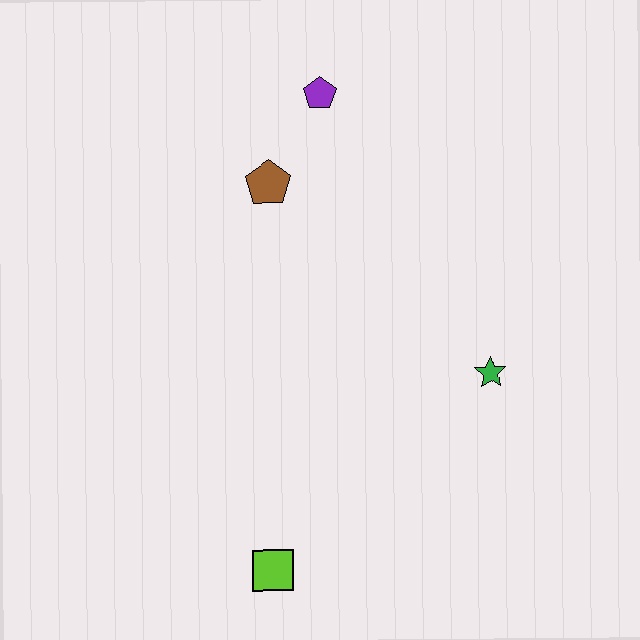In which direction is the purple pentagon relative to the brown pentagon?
The purple pentagon is above the brown pentagon.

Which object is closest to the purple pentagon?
The brown pentagon is closest to the purple pentagon.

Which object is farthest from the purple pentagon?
The lime square is farthest from the purple pentagon.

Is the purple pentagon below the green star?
No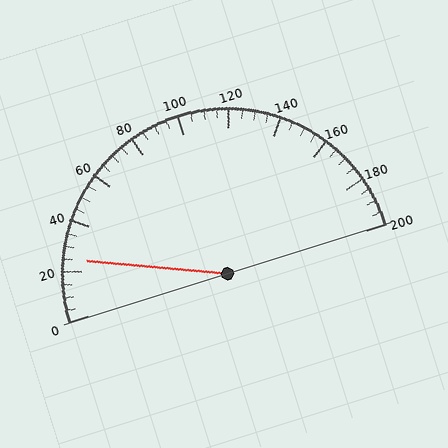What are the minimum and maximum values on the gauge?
The gauge ranges from 0 to 200.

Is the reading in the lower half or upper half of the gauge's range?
The reading is in the lower half of the range (0 to 200).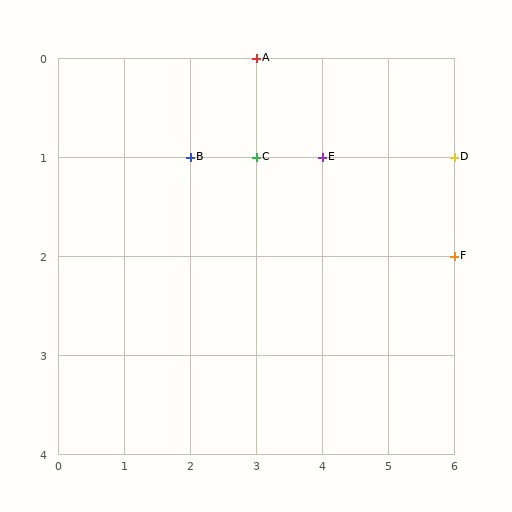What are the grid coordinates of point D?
Point D is at grid coordinates (6, 1).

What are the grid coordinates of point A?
Point A is at grid coordinates (3, 0).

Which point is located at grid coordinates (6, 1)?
Point D is at (6, 1).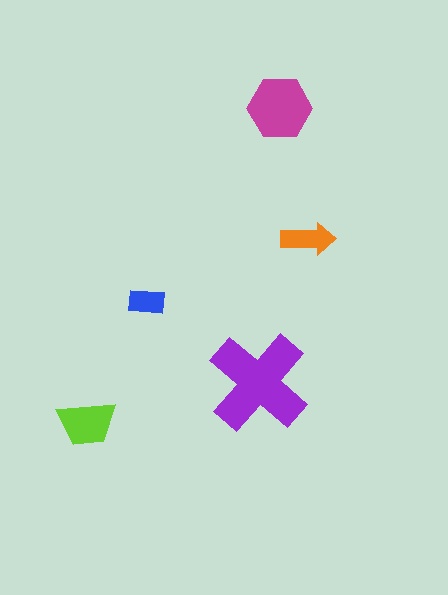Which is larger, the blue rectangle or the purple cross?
The purple cross.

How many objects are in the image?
There are 5 objects in the image.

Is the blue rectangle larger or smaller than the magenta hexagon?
Smaller.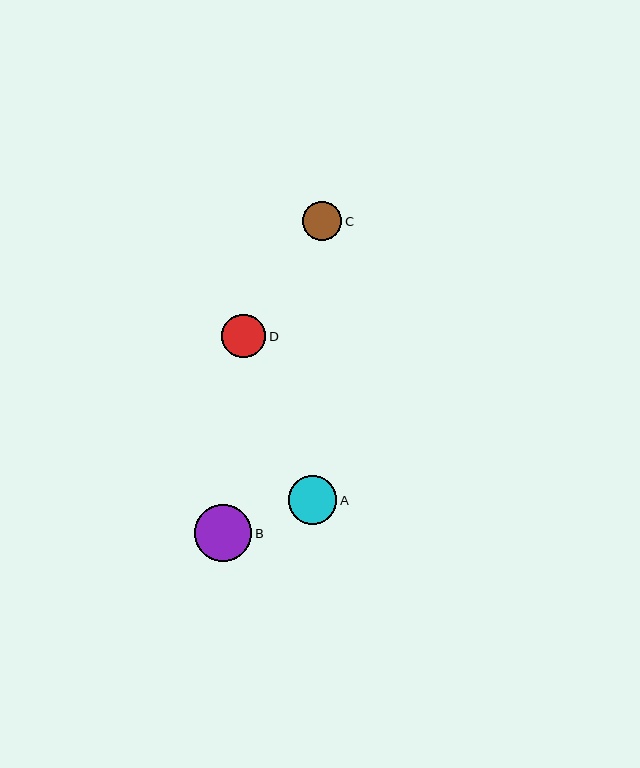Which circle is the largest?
Circle B is the largest with a size of approximately 57 pixels.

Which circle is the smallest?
Circle C is the smallest with a size of approximately 39 pixels.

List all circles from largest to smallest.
From largest to smallest: B, A, D, C.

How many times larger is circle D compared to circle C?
Circle D is approximately 1.1 times the size of circle C.